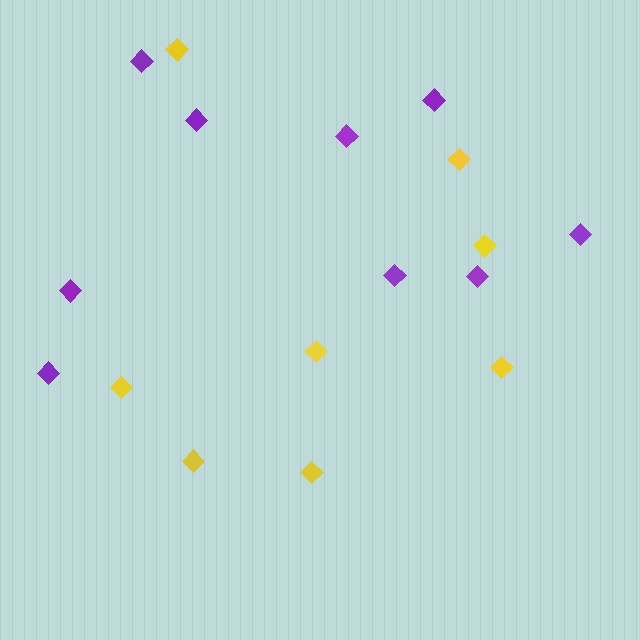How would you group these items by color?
There are 2 groups: one group of yellow diamonds (8) and one group of purple diamonds (9).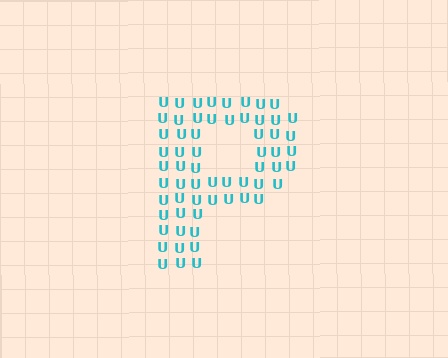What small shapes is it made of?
It is made of small letter U's.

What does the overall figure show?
The overall figure shows the letter P.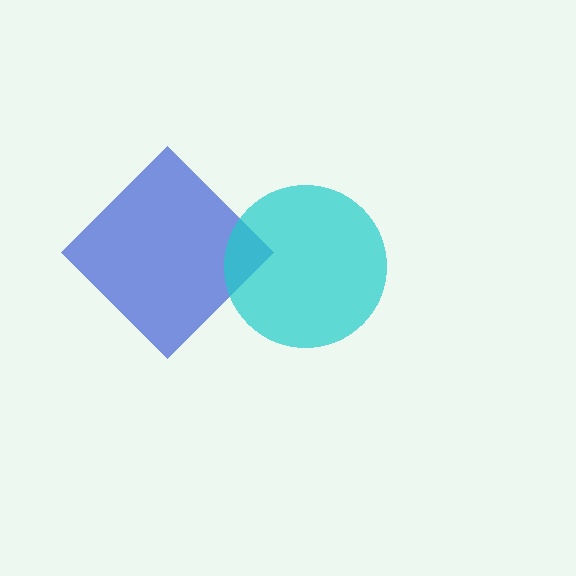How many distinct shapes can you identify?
There are 2 distinct shapes: a blue diamond, a cyan circle.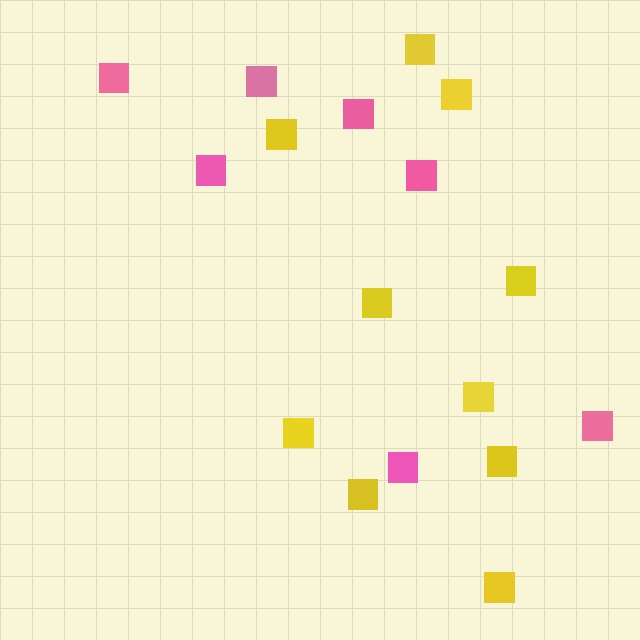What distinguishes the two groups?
There are 2 groups: one group of yellow squares (10) and one group of pink squares (7).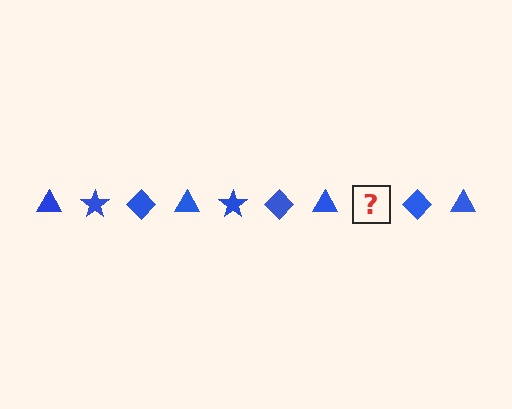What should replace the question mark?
The question mark should be replaced with a blue star.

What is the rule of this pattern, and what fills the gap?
The rule is that the pattern cycles through triangle, star, diamond shapes in blue. The gap should be filled with a blue star.